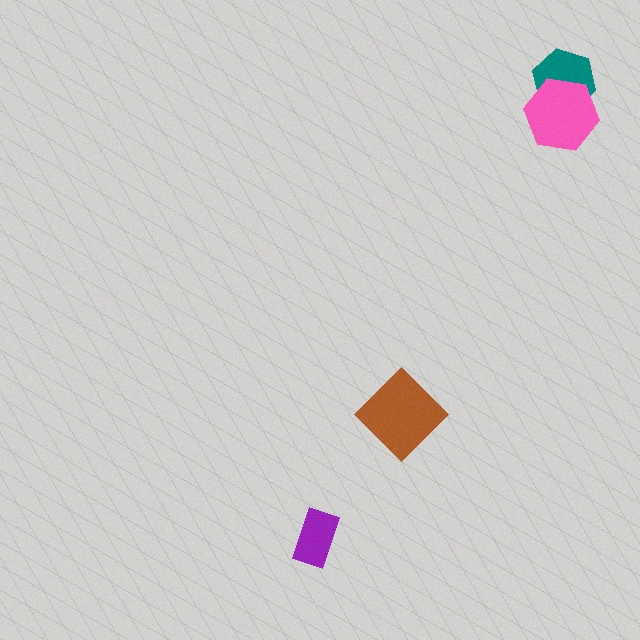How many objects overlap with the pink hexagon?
1 object overlaps with the pink hexagon.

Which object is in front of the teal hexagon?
The pink hexagon is in front of the teal hexagon.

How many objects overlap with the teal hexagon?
1 object overlaps with the teal hexagon.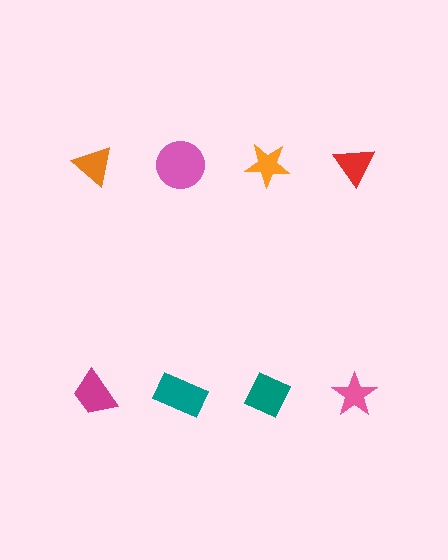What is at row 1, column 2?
A pink circle.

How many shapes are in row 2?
4 shapes.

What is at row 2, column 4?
A pink star.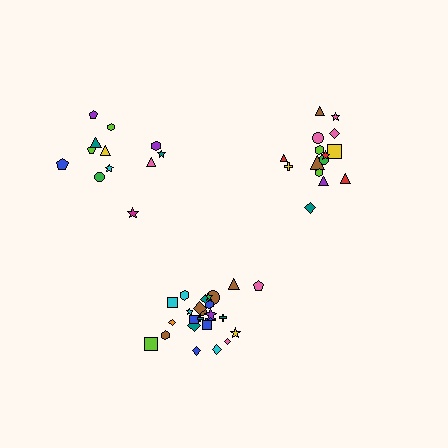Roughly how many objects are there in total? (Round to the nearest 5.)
Roughly 50 objects in total.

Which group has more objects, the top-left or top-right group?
The top-right group.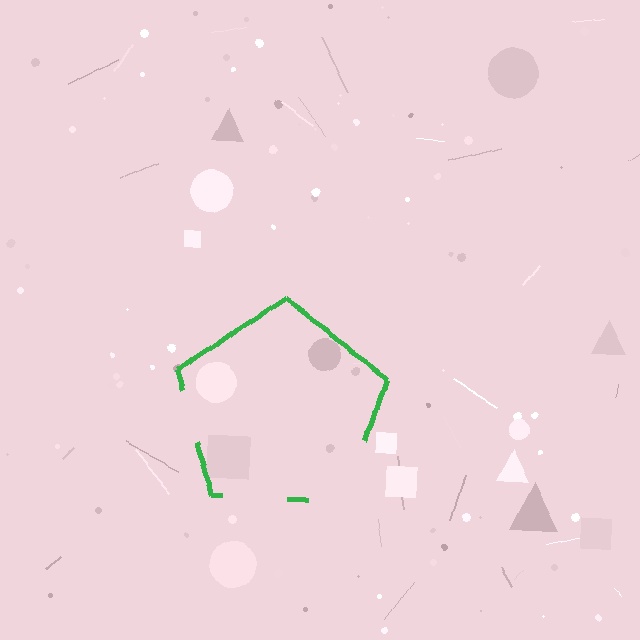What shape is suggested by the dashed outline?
The dashed outline suggests a pentagon.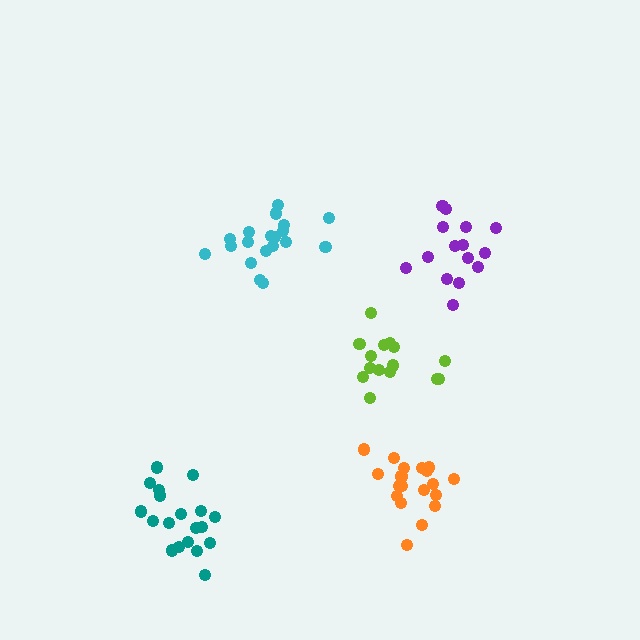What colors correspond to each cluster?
The clusters are colored: orange, cyan, teal, lime, purple.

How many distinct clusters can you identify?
There are 5 distinct clusters.